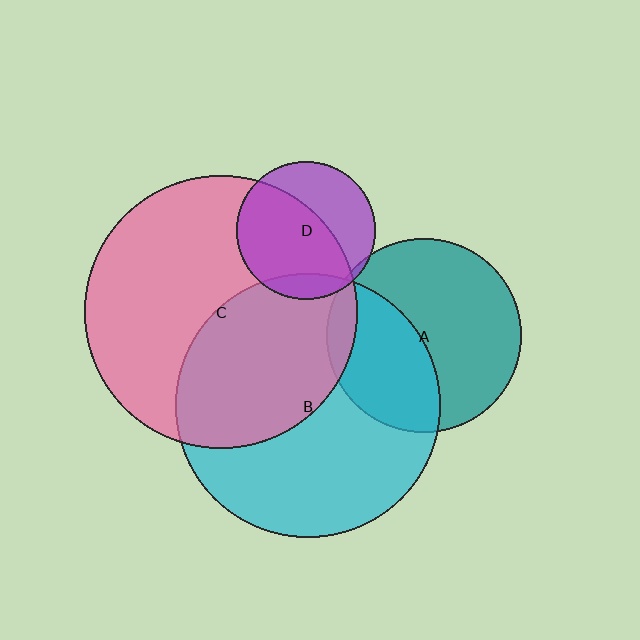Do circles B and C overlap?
Yes.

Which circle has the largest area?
Circle C (pink).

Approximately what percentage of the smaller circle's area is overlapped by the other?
Approximately 45%.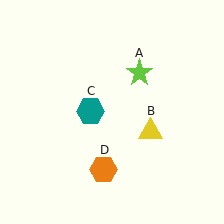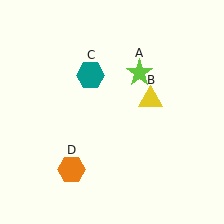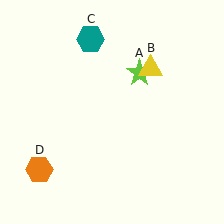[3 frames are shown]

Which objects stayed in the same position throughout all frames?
Lime star (object A) remained stationary.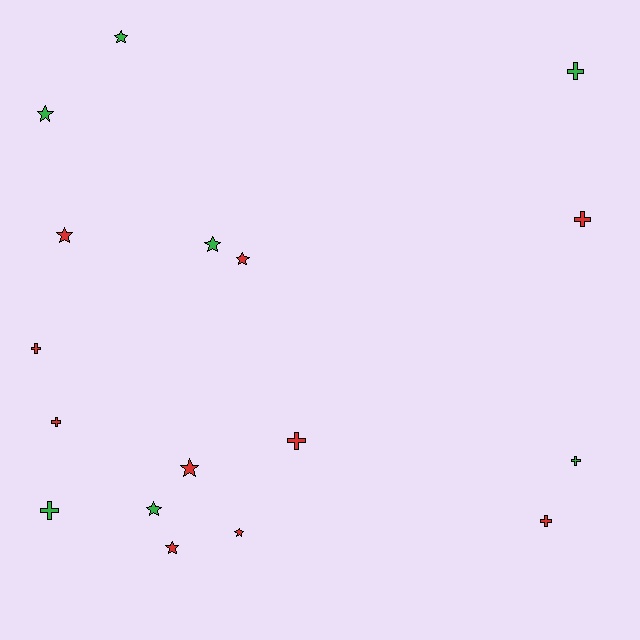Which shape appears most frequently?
Star, with 9 objects.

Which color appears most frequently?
Red, with 10 objects.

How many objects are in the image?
There are 17 objects.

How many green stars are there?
There are 4 green stars.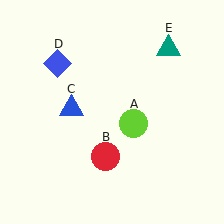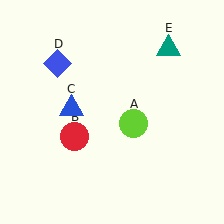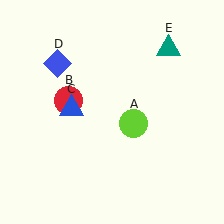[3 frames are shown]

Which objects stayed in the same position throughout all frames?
Lime circle (object A) and blue triangle (object C) and blue diamond (object D) and teal triangle (object E) remained stationary.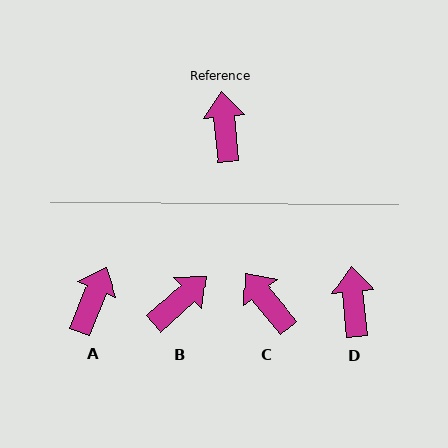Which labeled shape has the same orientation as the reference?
D.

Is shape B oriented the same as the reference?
No, it is off by about 53 degrees.